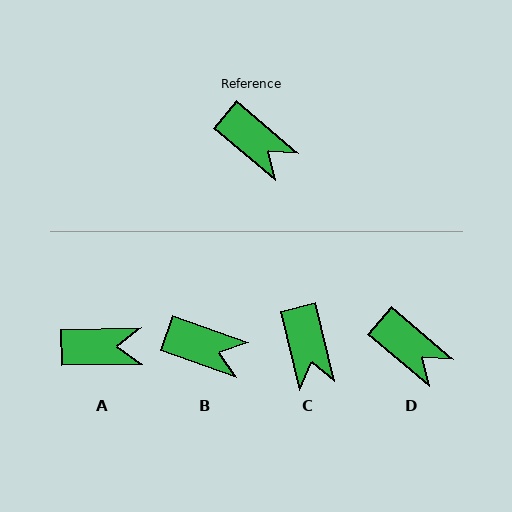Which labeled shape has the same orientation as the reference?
D.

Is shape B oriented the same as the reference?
No, it is off by about 21 degrees.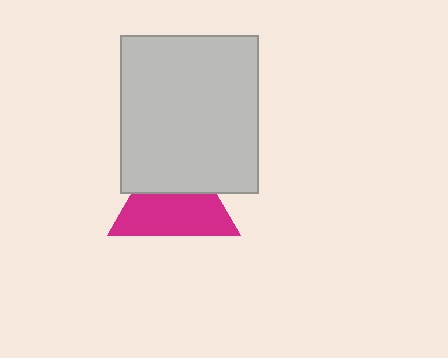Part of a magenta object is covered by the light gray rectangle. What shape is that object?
It is a triangle.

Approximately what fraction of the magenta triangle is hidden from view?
Roughly 41% of the magenta triangle is hidden behind the light gray rectangle.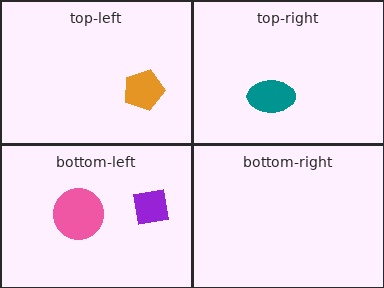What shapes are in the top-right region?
The teal ellipse.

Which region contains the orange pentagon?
The top-left region.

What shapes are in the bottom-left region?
The pink circle, the purple square.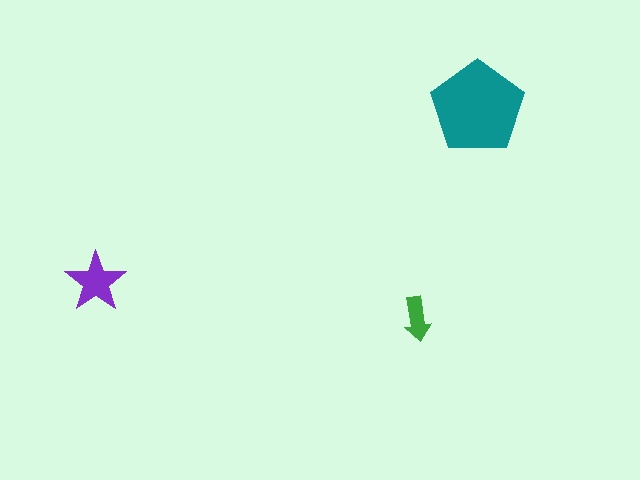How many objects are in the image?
There are 3 objects in the image.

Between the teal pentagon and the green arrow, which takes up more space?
The teal pentagon.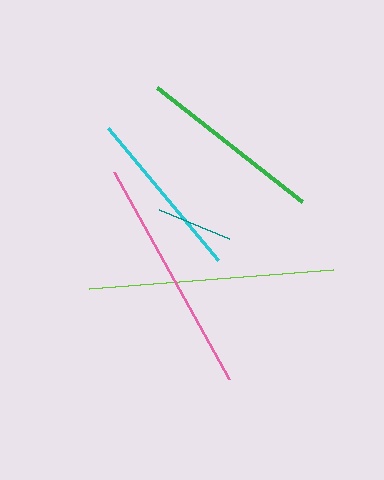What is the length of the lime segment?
The lime segment is approximately 245 pixels long.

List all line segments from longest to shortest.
From longest to shortest: lime, pink, green, cyan, teal.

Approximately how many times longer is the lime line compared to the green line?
The lime line is approximately 1.3 times the length of the green line.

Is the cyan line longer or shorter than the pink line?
The pink line is longer than the cyan line.